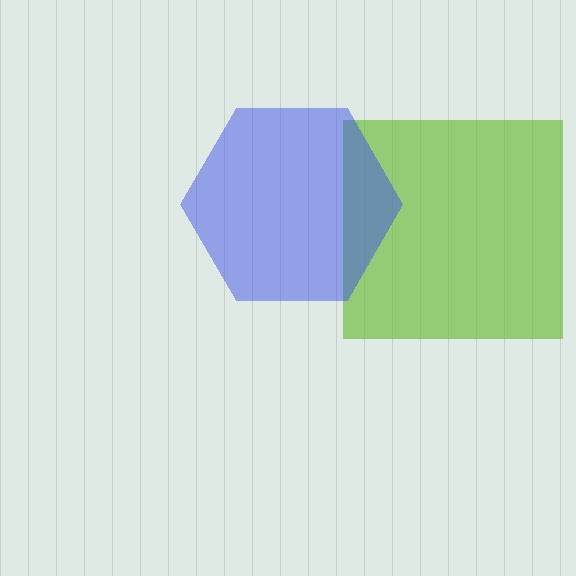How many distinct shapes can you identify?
There are 2 distinct shapes: a lime square, a blue hexagon.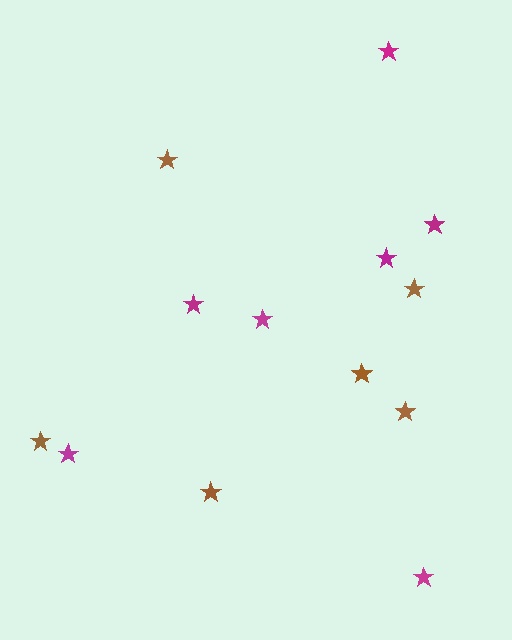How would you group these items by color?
There are 2 groups: one group of magenta stars (7) and one group of brown stars (6).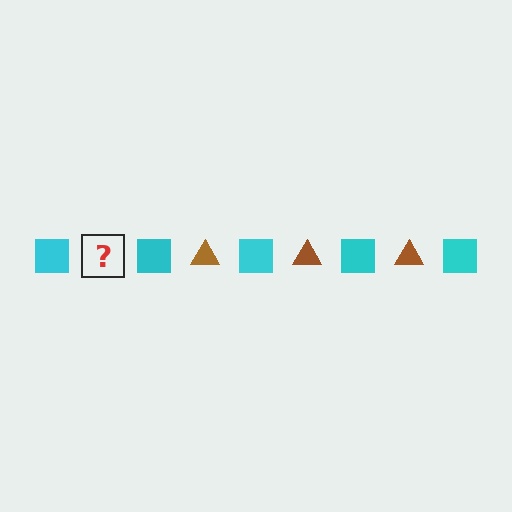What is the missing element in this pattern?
The missing element is a brown triangle.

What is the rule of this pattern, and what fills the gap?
The rule is that the pattern alternates between cyan square and brown triangle. The gap should be filled with a brown triangle.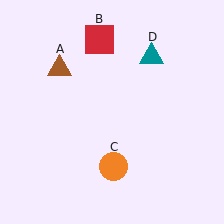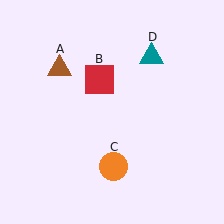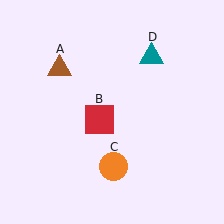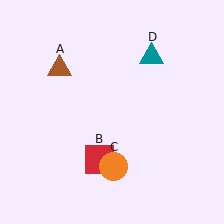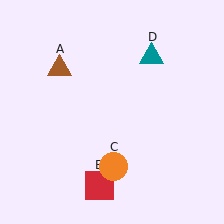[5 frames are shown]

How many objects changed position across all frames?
1 object changed position: red square (object B).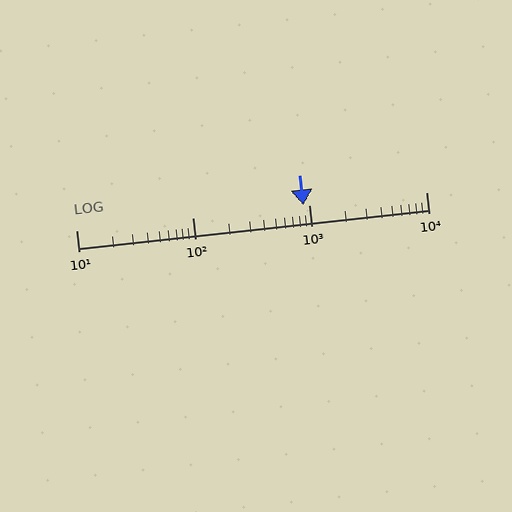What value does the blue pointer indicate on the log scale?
The pointer indicates approximately 890.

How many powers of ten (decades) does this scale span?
The scale spans 3 decades, from 10 to 10000.